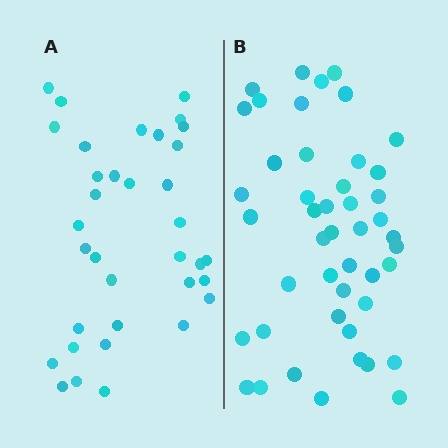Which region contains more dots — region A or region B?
Region B (the right region) has more dots.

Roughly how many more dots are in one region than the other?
Region B has roughly 12 or so more dots than region A.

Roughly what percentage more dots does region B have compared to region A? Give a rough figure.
About 30% more.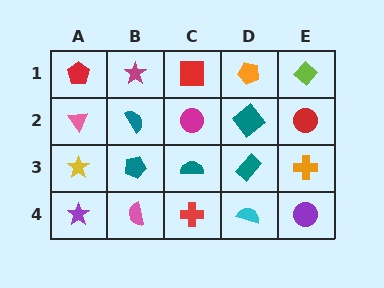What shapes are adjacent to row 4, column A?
A yellow star (row 3, column A), a pink semicircle (row 4, column B).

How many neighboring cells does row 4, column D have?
3.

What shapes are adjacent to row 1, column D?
A teal diamond (row 2, column D), a red square (row 1, column C), a lime diamond (row 1, column E).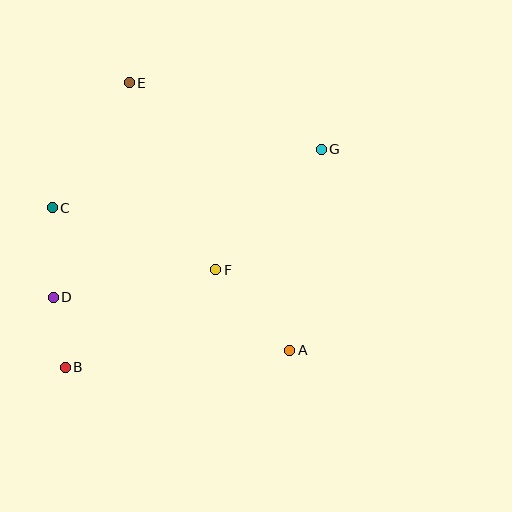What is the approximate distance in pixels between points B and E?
The distance between B and E is approximately 292 pixels.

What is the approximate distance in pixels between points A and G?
The distance between A and G is approximately 203 pixels.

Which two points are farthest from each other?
Points B and G are farthest from each other.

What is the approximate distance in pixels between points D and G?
The distance between D and G is approximately 306 pixels.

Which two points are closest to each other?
Points B and D are closest to each other.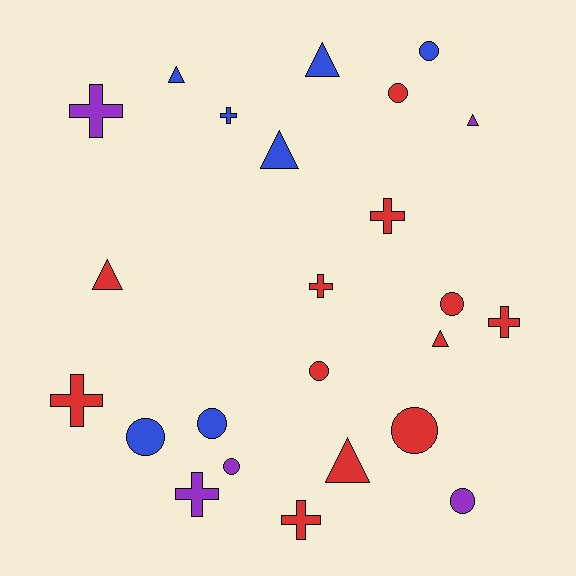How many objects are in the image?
There are 24 objects.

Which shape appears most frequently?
Circle, with 9 objects.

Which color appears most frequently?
Red, with 12 objects.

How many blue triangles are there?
There are 3 blue triangles.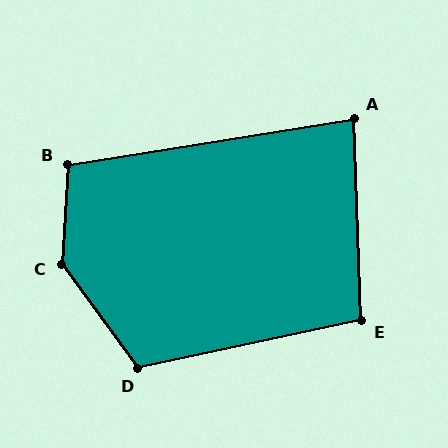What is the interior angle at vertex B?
Approximately 102 degrees (obtuse).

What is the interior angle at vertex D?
Approximately 115 degrees (obtuse).